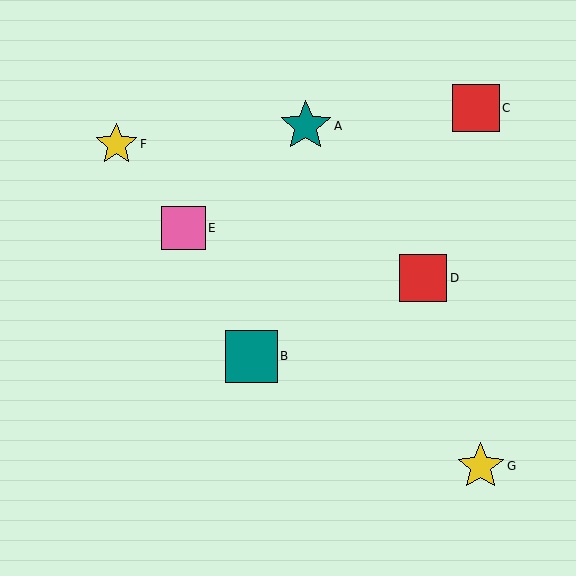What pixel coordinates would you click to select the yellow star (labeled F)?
Click at (116, 144) to select the yellow star F.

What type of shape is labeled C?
Shape C is a red square.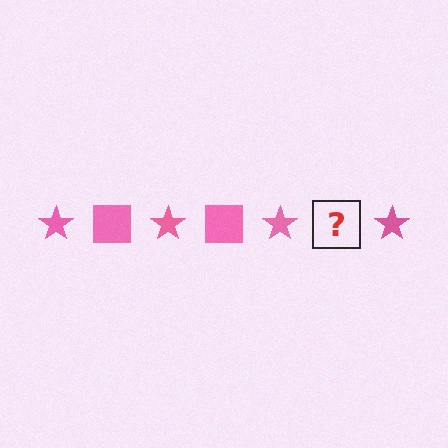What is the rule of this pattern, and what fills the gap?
The rule is that the pattern cycles through star, square shapes in pink. The gap should be filled with a pink square.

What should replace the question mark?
The question mark should be replaced with a pink square.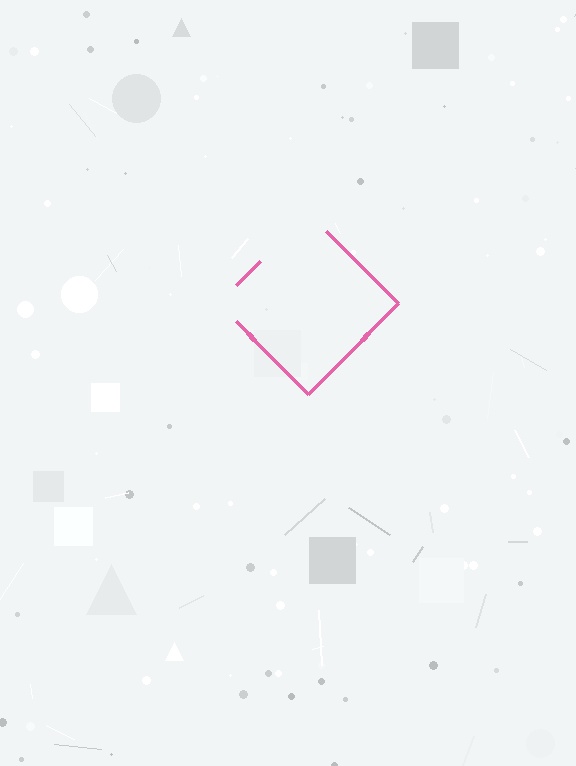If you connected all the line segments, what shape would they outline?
They would outline a diamond.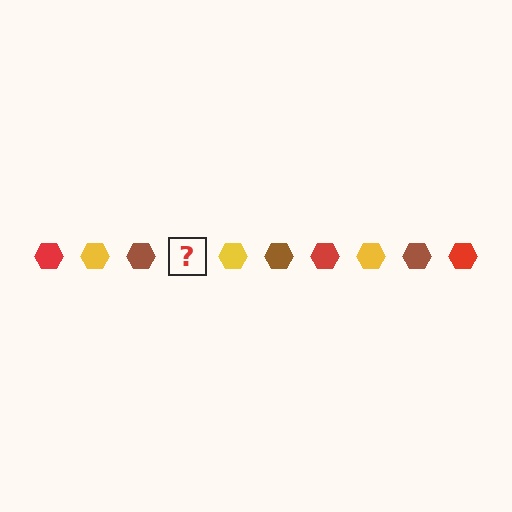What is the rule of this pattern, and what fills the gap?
The rule is that the pattern cycles through red, yellow, brown hexagons. The gap should be filled with a red hexagon.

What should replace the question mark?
The question mark should be replaced with a red hexagon.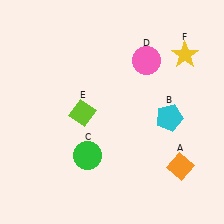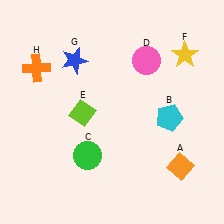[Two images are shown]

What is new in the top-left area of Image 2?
A blue star (G) was added in the top-left area of Image 2.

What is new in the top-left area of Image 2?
An orange cross (H) was added in the top-left area of Image 2.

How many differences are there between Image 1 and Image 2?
There are 2 differences between the two images.